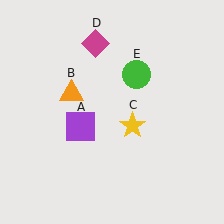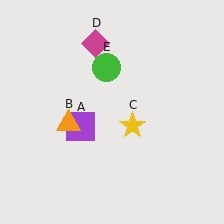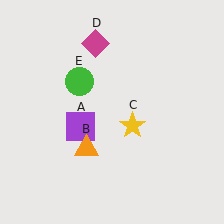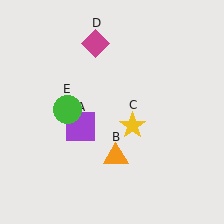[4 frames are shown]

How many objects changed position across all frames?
2 objects changed position: orange triangle (object B), green circle (object E).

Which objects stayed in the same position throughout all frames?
Purple square (object A) and yellow star (object C) and magenta diamond (object D) remained stationary.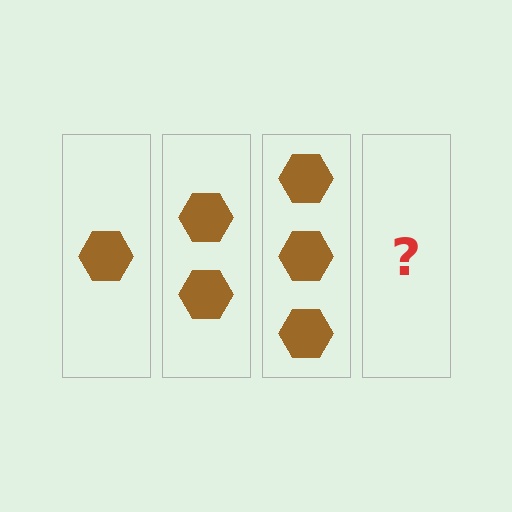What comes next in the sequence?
The next element should be 4 hexagons.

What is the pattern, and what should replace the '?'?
The pattern is that each step adds one more hexagon. The '?' should be 4 hexagons.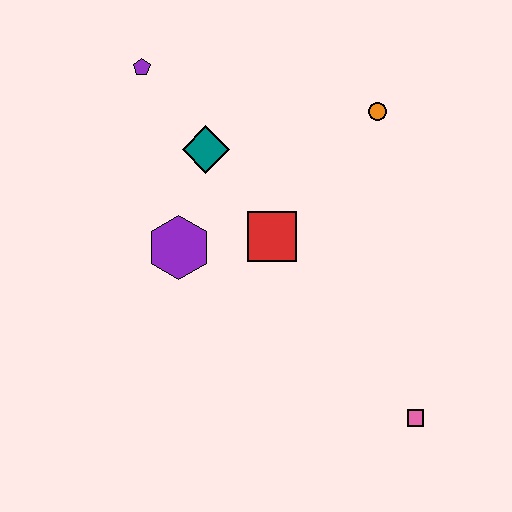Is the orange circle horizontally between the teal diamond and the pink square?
Yes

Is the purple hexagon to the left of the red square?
Yes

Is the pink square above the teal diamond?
No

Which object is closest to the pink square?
The red square is closest to the pink square.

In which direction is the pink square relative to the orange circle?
The pink square is below the orange circle.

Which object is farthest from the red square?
The pink square is farthest from the red square.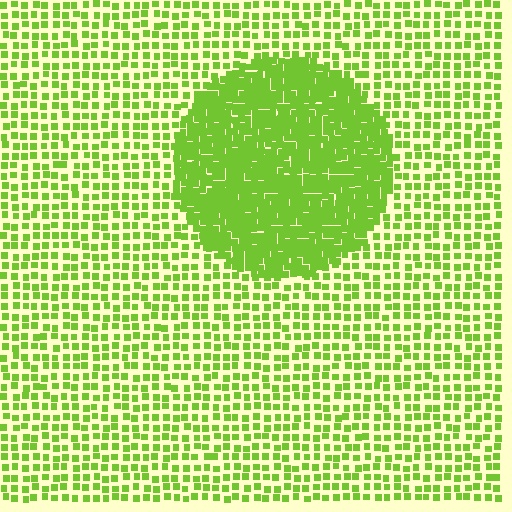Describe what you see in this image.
The image contains small lime elements arranged at two different densities. A circle-shaped region is visible where the elements are more densely packed than the surrounding area.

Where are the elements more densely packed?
The elements are more densely packed inside the circle boundary.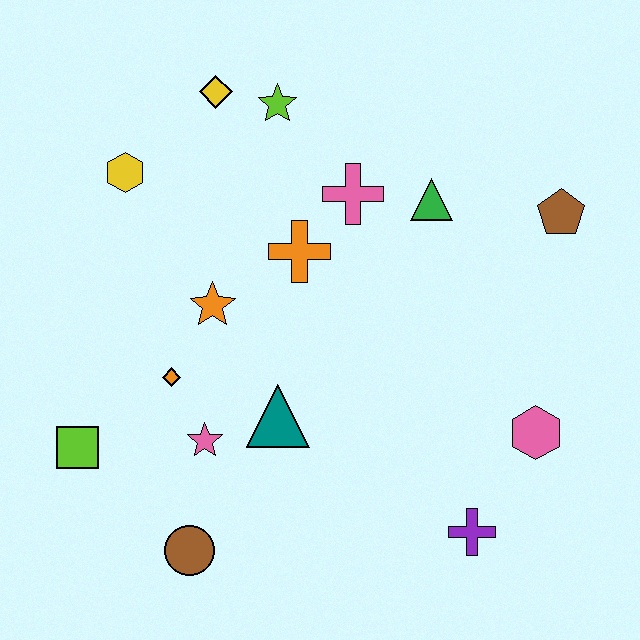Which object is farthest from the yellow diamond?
The purple cross is farthest from the yellow diamond.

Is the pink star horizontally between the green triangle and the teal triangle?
No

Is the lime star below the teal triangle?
No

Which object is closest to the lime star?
The yellow diamond is closest to the lime star.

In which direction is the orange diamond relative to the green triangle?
The orange diamond is to the left of the green triangle.